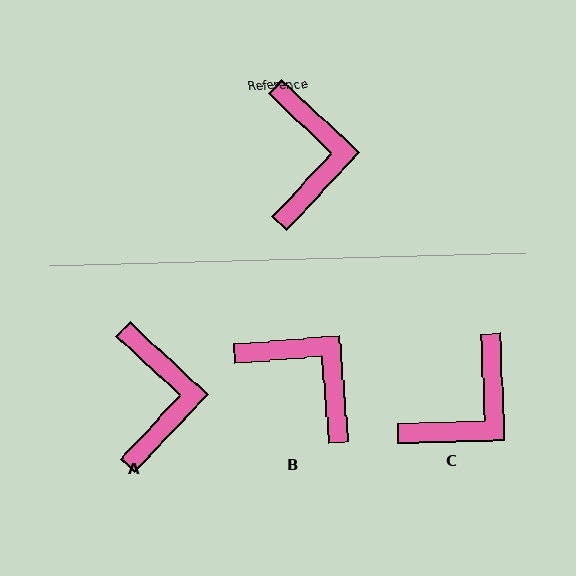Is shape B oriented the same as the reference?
No, it is off by about 48 degrees.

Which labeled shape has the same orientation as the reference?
A.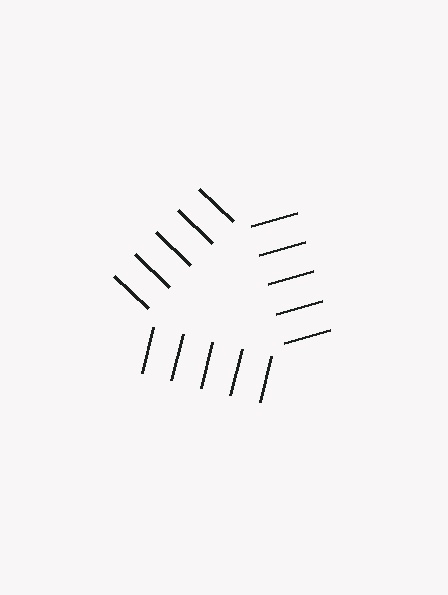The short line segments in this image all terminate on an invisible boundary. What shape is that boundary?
An illusory triangle — the line segments terminate on its edges but no continuous stroke is drawn.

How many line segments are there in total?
15 — 5 along each of the 3 edges.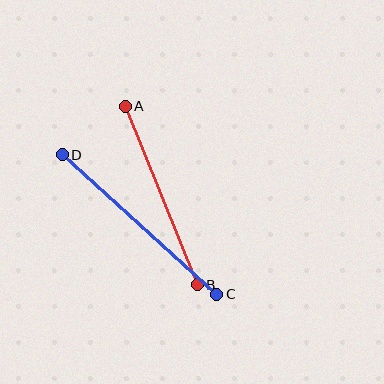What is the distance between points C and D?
The distance is approximately 208 pixels.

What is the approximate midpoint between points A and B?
The midpoint is at approximately (161, 196) pixels.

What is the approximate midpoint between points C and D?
The midpoint is at approximately (139, 225) pixels.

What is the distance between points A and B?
The distance is approximately 192 pixels.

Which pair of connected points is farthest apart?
Points C and D are farthest apart.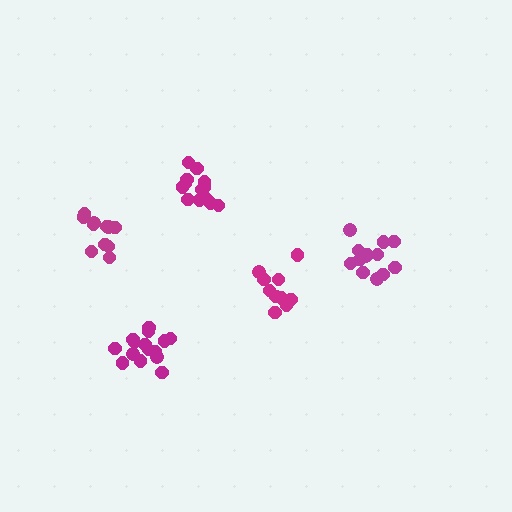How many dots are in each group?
Group 1: 13 dots, Group 2: 15 dots, Group 3: 15 dots, Group 4: 12 dots, Group 5: 11 dots (66 total).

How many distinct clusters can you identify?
There are 5 distinct clusters.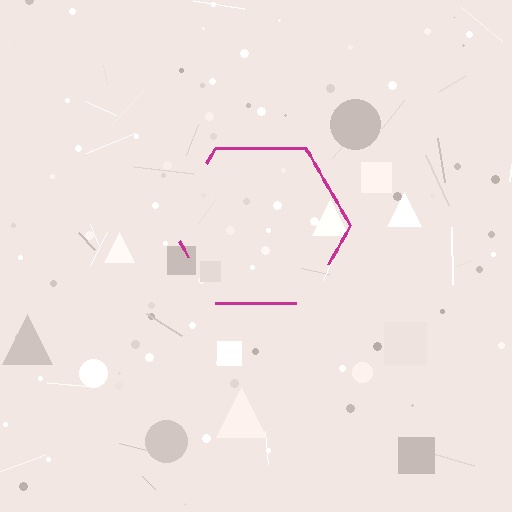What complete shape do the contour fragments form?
The contour fragments form a hexagon.